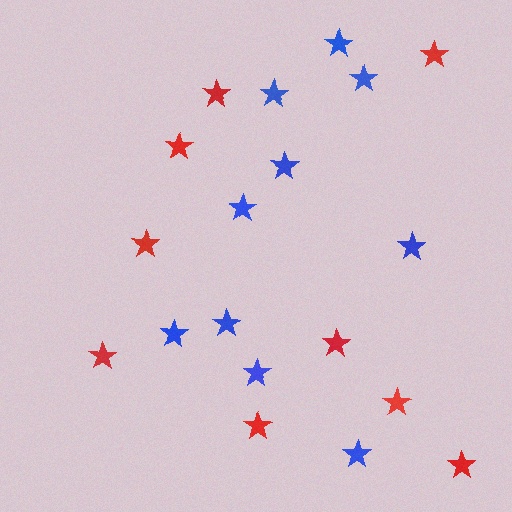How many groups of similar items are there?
There are 2 groups: one group of red stars (9) and one group of blue stars (10).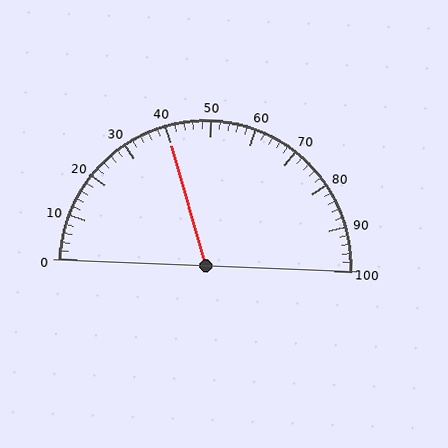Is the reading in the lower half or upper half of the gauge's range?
The reading is in the lower half of the range (0 to 100).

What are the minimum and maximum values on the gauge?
The gauge ranges from 0 to 100.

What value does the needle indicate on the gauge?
The needle indicates approximately 40.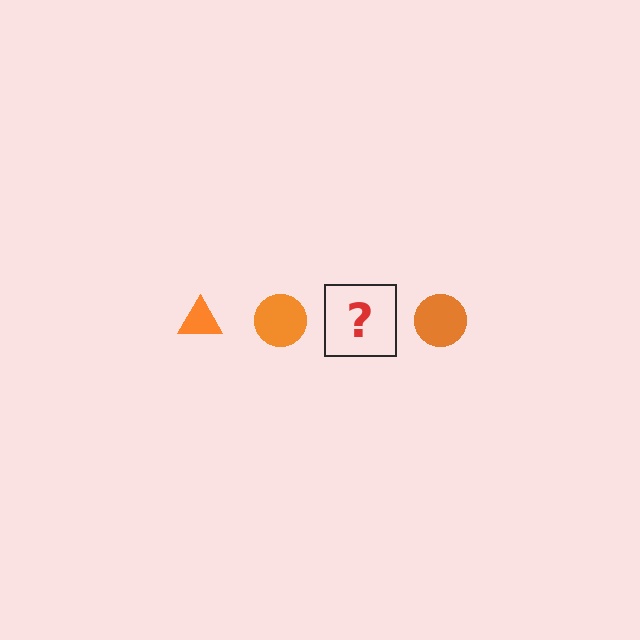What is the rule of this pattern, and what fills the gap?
The rule is that the pattern cycles through triangle, circle shapes in orange. The gap should be filled with an orange triangle.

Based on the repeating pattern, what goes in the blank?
The blank should be an orange triangle.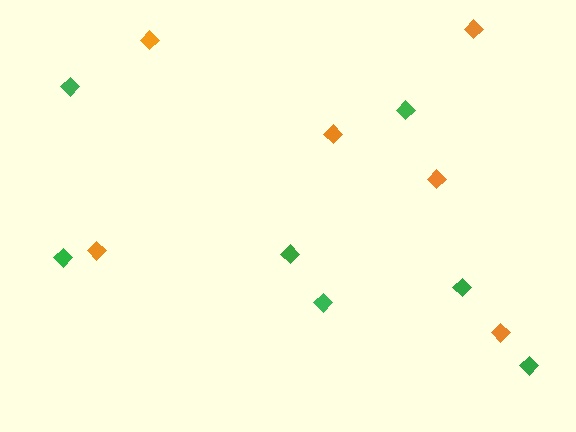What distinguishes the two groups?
There are 2 groups: one group of green diamonds (7) and one group of orange diamonds (6).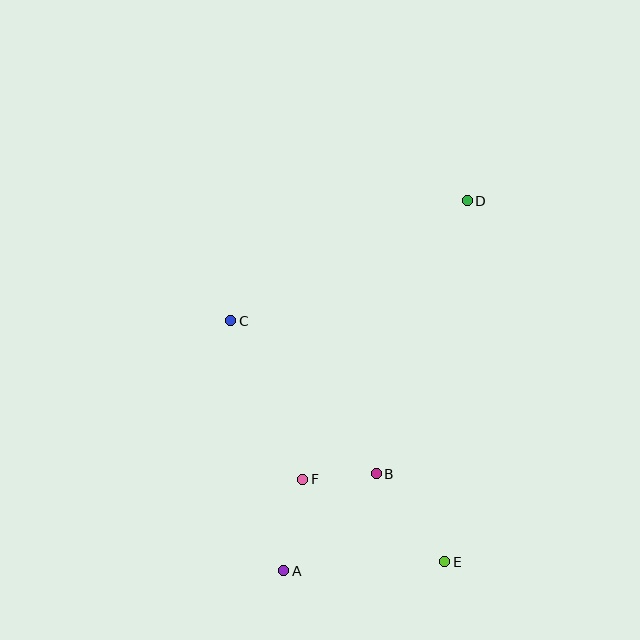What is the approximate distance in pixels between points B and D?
The distance between B and D is approximately 288 pixels.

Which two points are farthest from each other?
Points A and D are farthest from each other.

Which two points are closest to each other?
Points B and F are closest to each other.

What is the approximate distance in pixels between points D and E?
The distance between D and E is approximately 362 pixels.